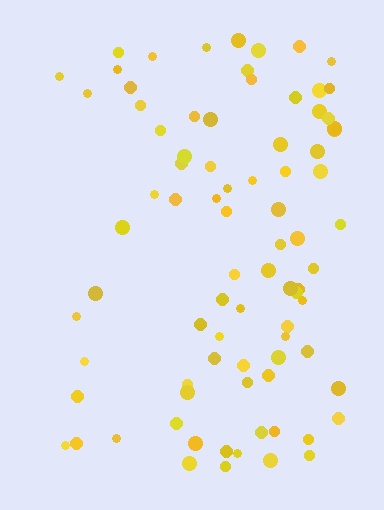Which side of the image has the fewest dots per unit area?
The left.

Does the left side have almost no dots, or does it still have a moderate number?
Still a moderate number, just noticeably fewer than the right.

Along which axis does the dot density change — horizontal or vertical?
Horizontal.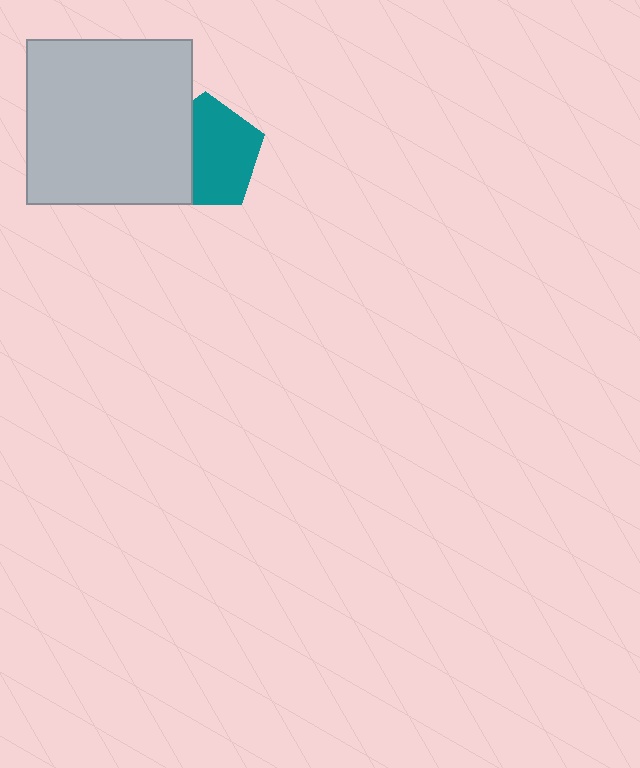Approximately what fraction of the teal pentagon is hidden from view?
Roughly 37% of the teal pentagon is hidden behind the light gray square.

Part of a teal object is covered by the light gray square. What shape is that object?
It is a pentagon.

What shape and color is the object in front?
The object in front is a light gray square.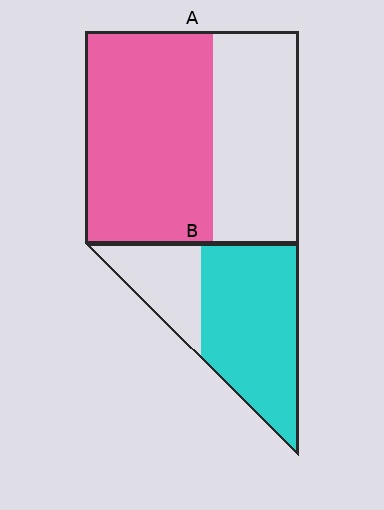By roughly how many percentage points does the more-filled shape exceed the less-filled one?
By roughly 10 percentage points (B over A).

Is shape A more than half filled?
Yes.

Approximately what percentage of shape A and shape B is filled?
A is approximately 60% and B is approximately 70%.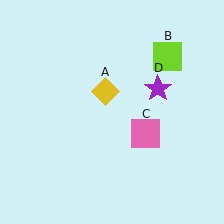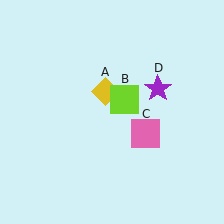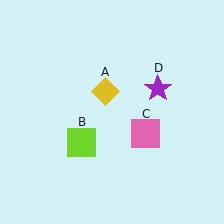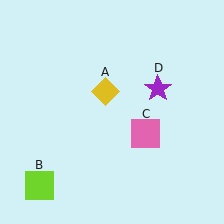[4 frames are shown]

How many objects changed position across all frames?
1 object changed position: lime square (object B).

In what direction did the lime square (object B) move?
The lime square (object B) moved down and to the left.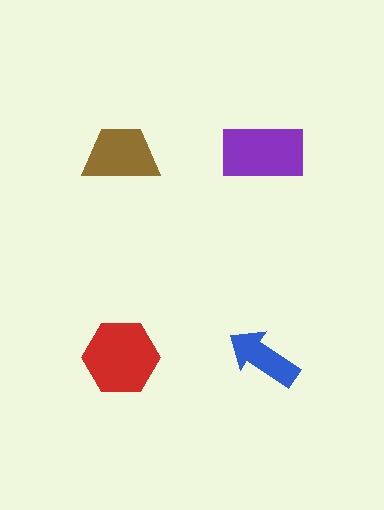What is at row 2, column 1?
A red hexagon.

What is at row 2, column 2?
A blue arrow.